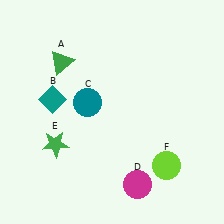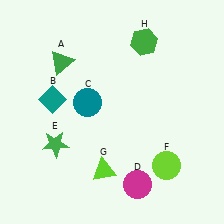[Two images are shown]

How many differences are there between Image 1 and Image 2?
There are 2 differences between the two images.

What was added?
A lime triangle (G), a green hexagon (H) were added in Image 2.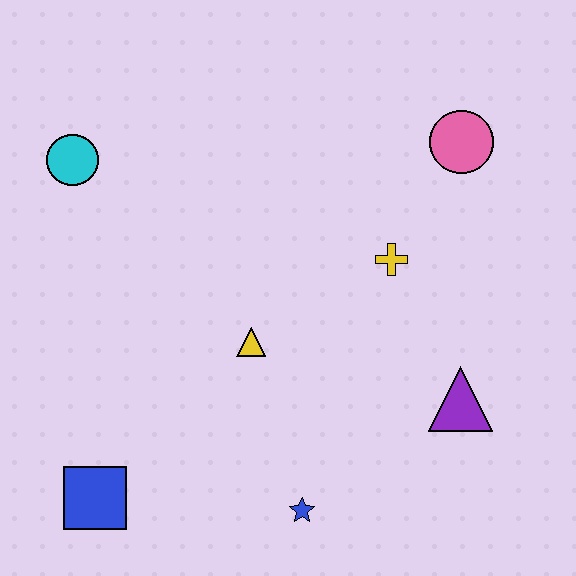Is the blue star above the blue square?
No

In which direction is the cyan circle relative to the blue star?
The cyan circle is above the blue star.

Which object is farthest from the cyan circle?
The purple triangle is farthest from the cyan circle.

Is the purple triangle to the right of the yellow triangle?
Yes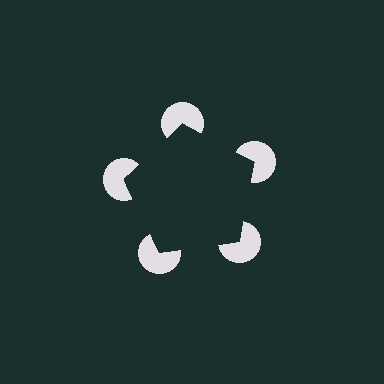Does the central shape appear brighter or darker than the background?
It typically appears slightly darker than the background, even though no actual brightness change is drawn.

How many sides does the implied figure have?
5 sides.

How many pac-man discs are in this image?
There are 5 — one at each vertex of the illusory pentagon.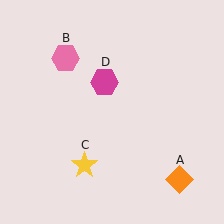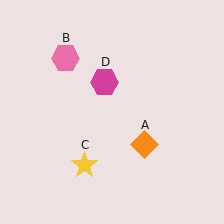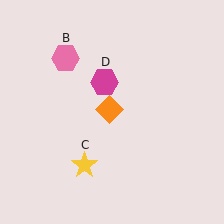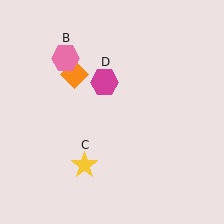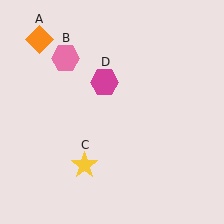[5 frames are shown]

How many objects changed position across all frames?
1 object changed position: orange diamond (object A).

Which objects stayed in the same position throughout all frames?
Pink hexagon (object B) and yellow star (object C) and magenta hexagon (object D) remained stationary.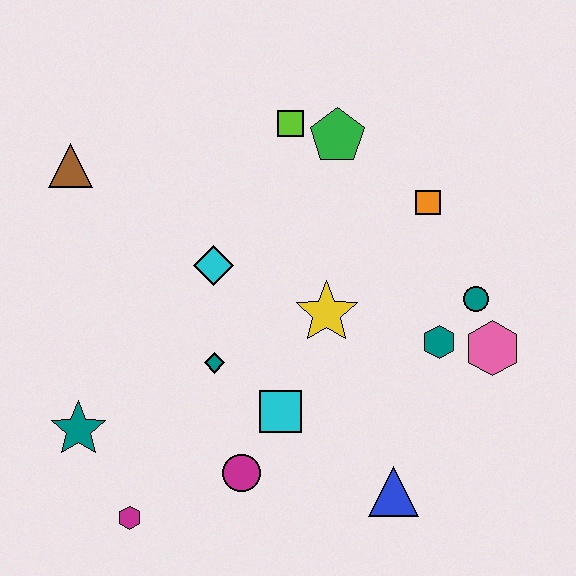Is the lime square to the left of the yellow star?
Yes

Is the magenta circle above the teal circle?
No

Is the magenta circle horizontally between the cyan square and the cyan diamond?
Yes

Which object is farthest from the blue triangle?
The brown triangle is farthest from the blue triangle.